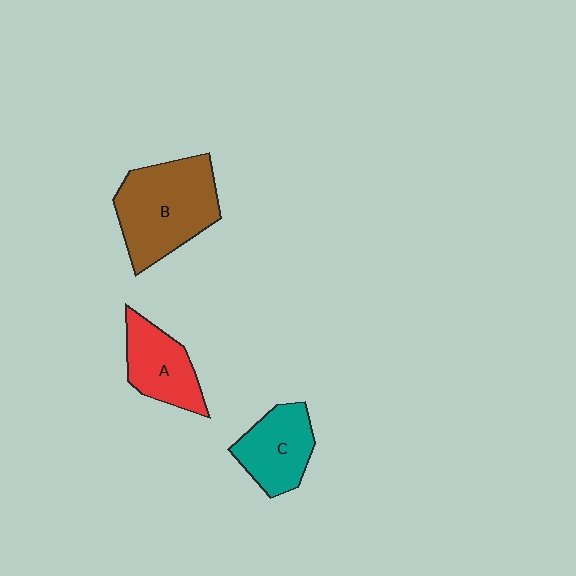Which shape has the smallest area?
Shape A (red).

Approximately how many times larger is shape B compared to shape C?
Approximately 1.6 times.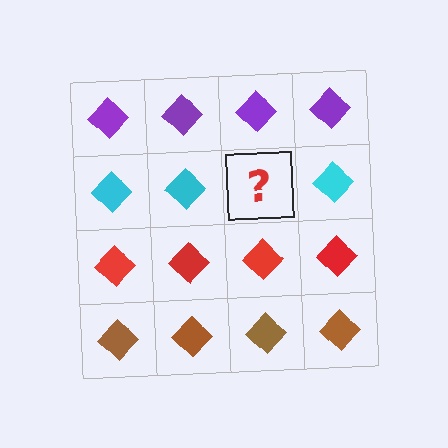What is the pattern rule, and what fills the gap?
The rule is that each row has a consistent color. The gap should be filled with a cyan diamond.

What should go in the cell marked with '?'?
The missing cell should contain a cyan diamond.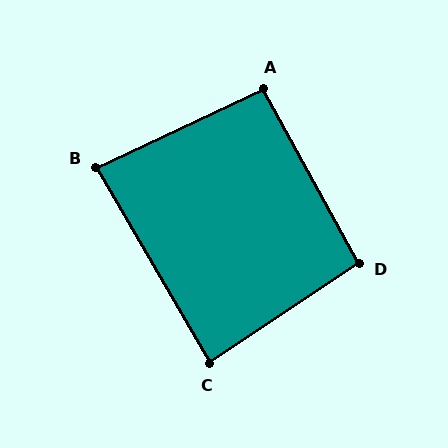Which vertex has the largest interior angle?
D, at approximately 95 degrees.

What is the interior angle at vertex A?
Approximately 94 degrees (approximately right).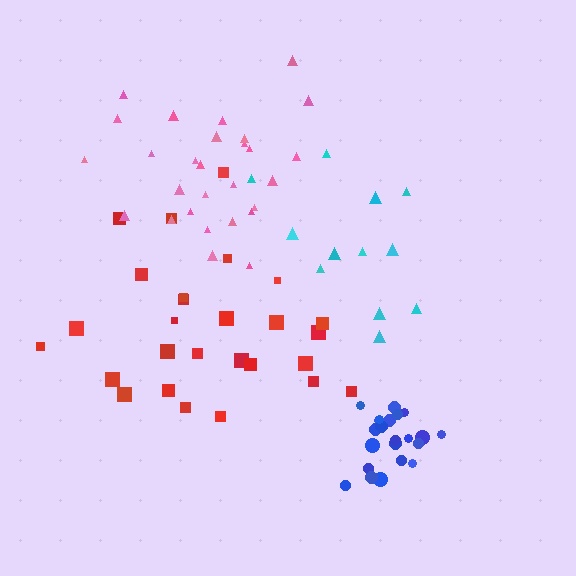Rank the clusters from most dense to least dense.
blue, pink, red, cyan.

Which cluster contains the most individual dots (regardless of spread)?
Pink (28).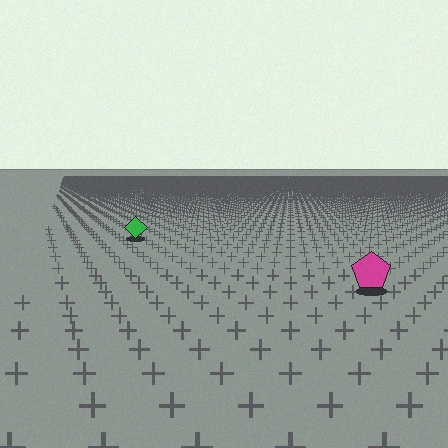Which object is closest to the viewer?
The magenta pentagon is closest. The texture marks near it are larger and more spread out.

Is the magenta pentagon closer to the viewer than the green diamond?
Yes. The magenta pentagon is closer — you can tell from the texture gradient: the ground texture is coarser near it.